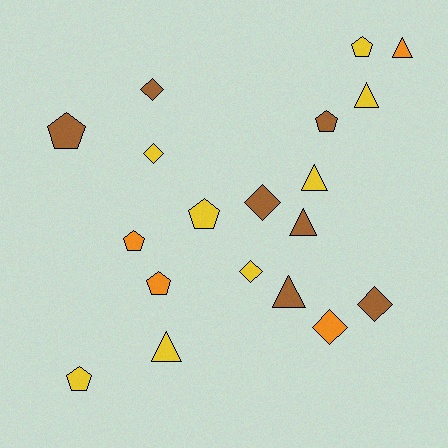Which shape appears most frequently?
Pentagon, with 7 objects.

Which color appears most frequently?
Yellow, with 8 objects.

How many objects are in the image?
There are 19 objects.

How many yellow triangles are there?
There are 3 yellow triangles.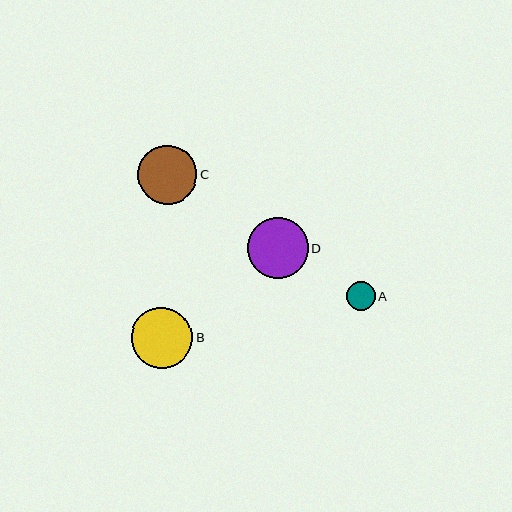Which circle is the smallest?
Circle A is the smallest with a size of approximately 29 pixels.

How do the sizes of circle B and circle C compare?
Circle B and circle C are approximately the same size.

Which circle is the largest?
Circle D is the largest with a size of approximately 61 pixels.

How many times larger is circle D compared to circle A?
Circle D is approximately 2.1 times the size of circle A.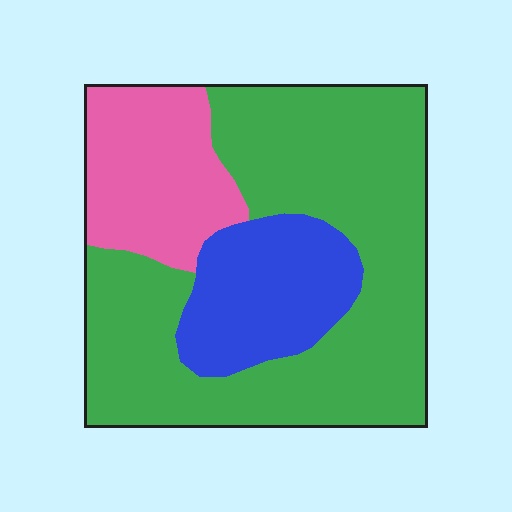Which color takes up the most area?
Green, at roughly 60%.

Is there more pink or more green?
Green.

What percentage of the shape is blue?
Blue covers around 20% of the shape.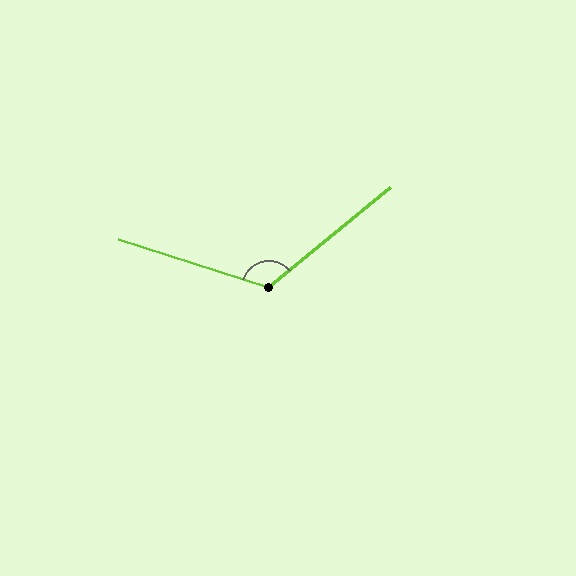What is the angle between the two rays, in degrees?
Approximately 123 degrees.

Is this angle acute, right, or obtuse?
It is obtuse.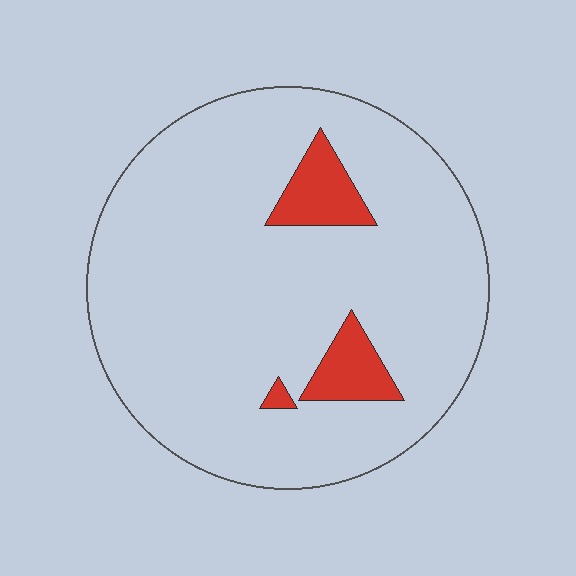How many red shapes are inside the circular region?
3.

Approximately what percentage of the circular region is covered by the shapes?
Approximately 10%.